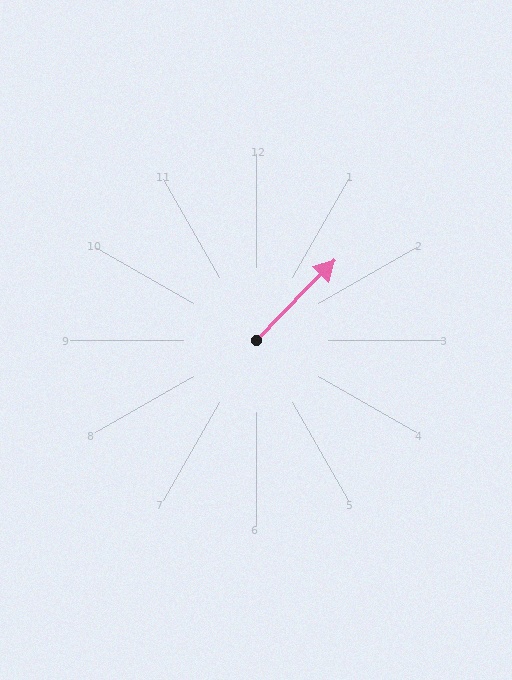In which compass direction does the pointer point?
Northeast.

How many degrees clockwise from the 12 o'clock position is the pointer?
Approximately 44 degrees.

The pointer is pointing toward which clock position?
Roughly 1 o'clock.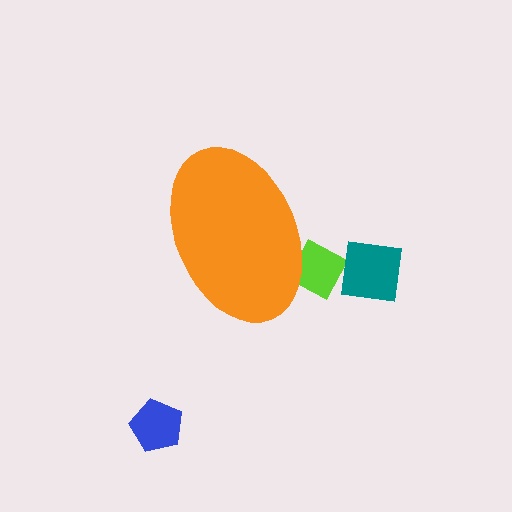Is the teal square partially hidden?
No, the teal square is fully visible.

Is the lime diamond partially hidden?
Yes, the lime diamond is partially hidden behind the orange ellipse.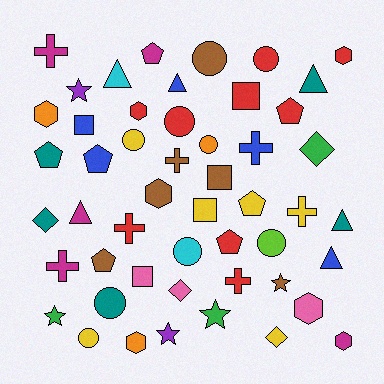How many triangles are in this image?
There are 6 triangles.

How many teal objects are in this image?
There are 5 teal objects.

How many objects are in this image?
There are 50 objects.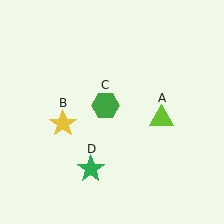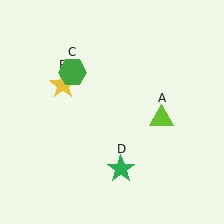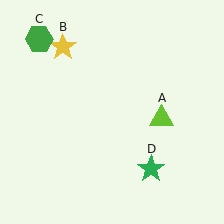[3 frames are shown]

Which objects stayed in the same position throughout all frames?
Lime triangle (object A) remained stationary.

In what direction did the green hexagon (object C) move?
The green hexagon (object C) moved up and to the left.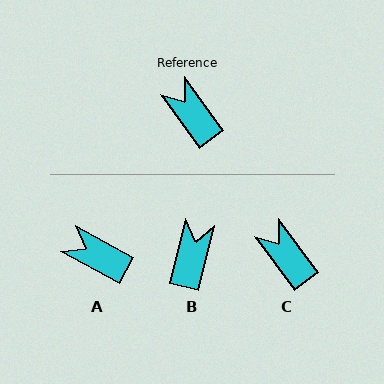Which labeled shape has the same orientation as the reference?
C.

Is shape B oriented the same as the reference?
No, it is off by about 50 degrees.